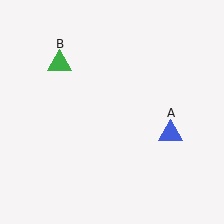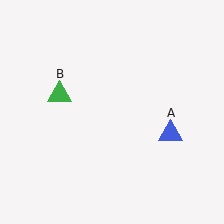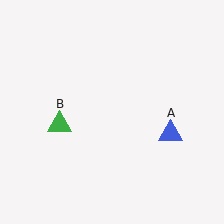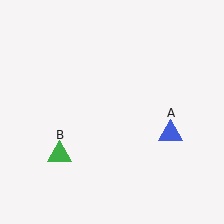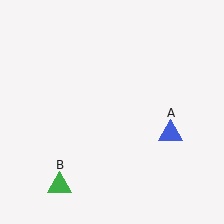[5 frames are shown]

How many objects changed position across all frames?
1 object changed position: green triangle (object B).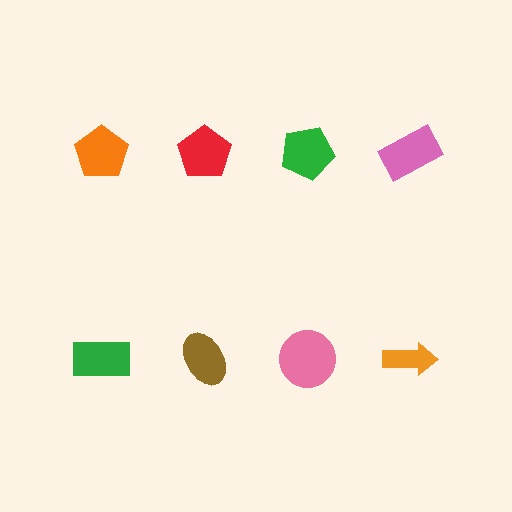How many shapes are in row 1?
4 shapes.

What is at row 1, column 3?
A green pentagon.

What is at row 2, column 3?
A pink circle.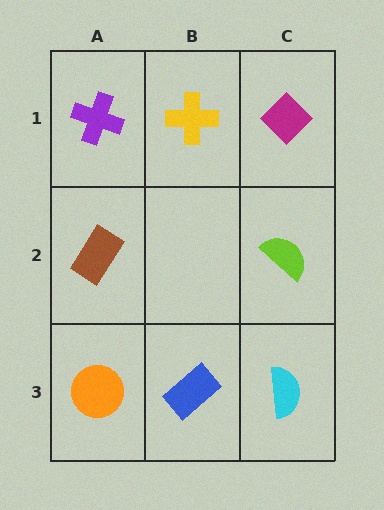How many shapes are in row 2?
2 shapes.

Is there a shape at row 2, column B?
No, that cell is empty.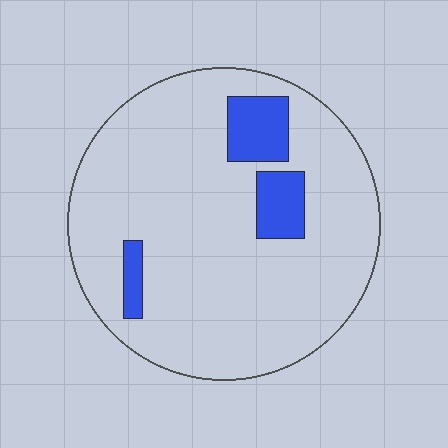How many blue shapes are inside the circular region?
3.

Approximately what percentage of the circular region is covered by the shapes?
Approximately 10%.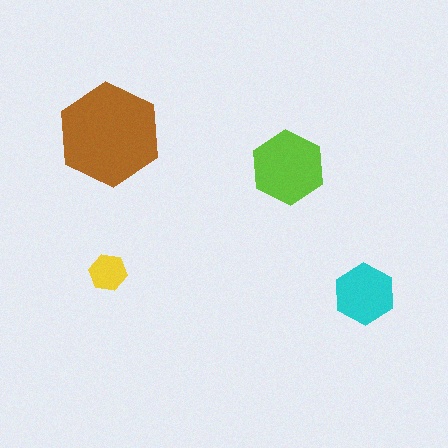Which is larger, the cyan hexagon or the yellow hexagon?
The cyan one.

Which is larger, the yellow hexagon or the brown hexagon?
The brown one.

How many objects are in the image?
There are 4 objects in the image.